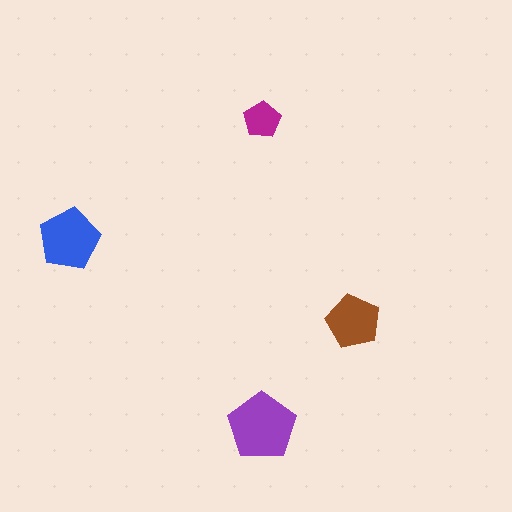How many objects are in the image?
There are 4 objects in the image.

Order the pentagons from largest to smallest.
the purple one, the blue one, the brown one, the magenta one.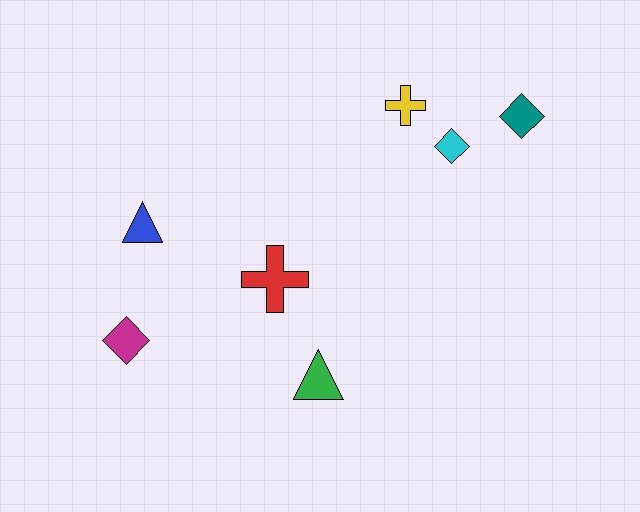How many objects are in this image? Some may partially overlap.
There are 7 objects.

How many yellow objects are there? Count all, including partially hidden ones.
There is 1 yellow object.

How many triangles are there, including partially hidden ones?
There are 2 triangles.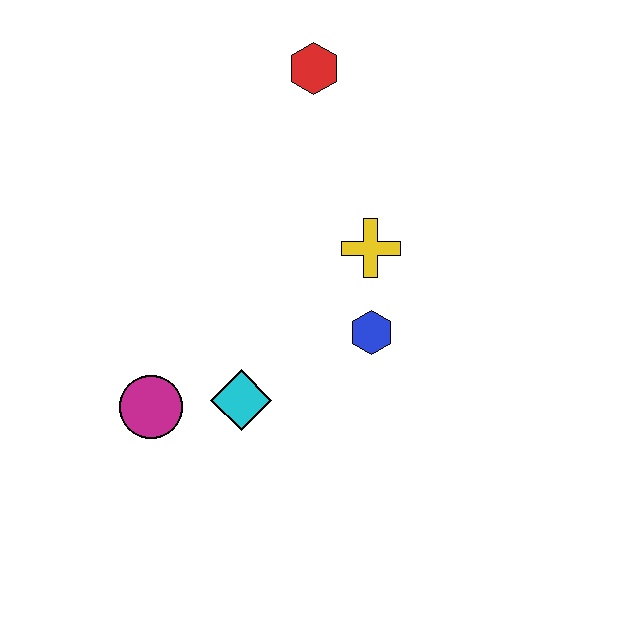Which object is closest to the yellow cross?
The blue hexagon is closest to the yellow cross.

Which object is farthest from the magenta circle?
The red hexagon is farthest from the magenta circle.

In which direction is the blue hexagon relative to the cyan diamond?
The blue hexagon is to the right of the cyan diamond.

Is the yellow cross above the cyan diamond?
Yes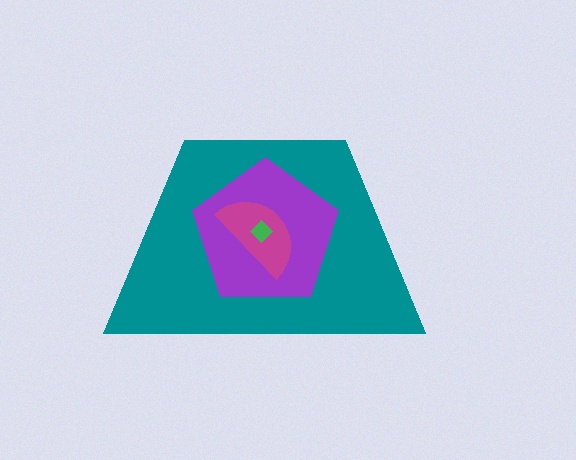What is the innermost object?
The green diamond.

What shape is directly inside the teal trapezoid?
The purple pentagon.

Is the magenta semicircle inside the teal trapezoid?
Yes.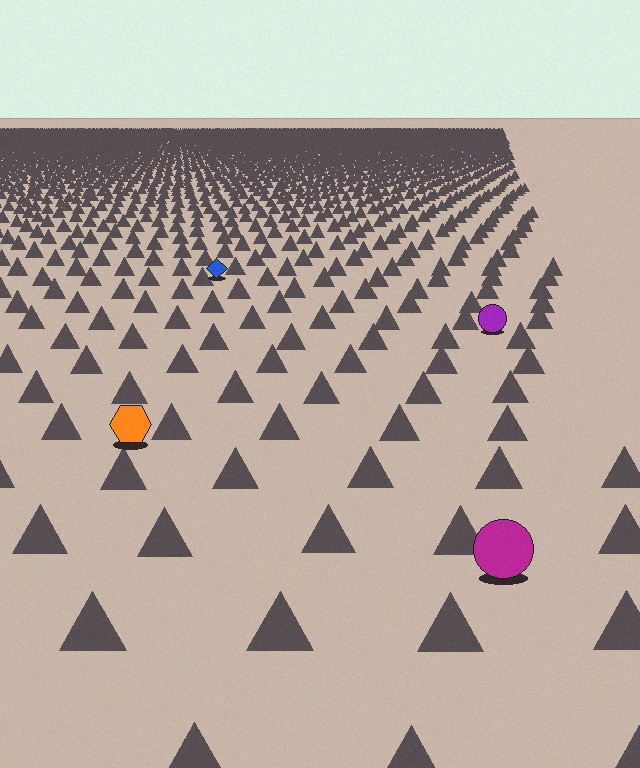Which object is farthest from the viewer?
The blue diamond is farthest from the viewer. It appears smaller and the ground texture around it is denser.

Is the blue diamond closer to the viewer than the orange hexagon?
No. The orange hexagon is closer — you can tell from the texture gradient: the ground texture is coarser near it.